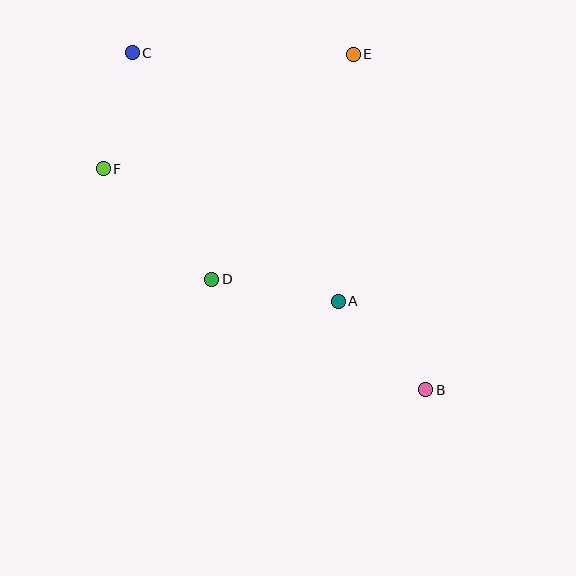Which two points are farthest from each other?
Points B and C are farthest from each other.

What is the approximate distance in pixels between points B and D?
The distance between B and D is approximately 241 pixels.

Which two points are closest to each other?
Points C and F are closest to each other.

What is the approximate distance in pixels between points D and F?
The distance between D and F is approximately 155 pixels.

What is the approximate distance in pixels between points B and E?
The distance between B and E is approximately 343 pixels.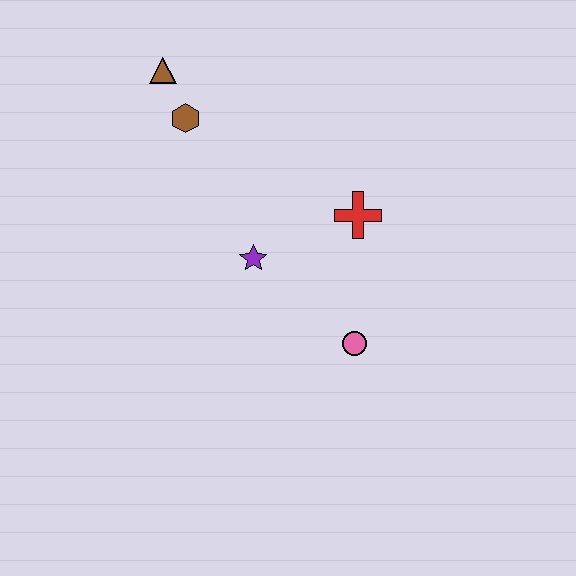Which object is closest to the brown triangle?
The brown hexagon is closest to the brown triangle.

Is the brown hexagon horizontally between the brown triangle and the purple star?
Yes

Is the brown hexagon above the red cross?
Yes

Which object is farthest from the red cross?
The brown triangle is farthest from the red cross.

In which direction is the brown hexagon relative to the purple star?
The brown hexagon is above the purple star.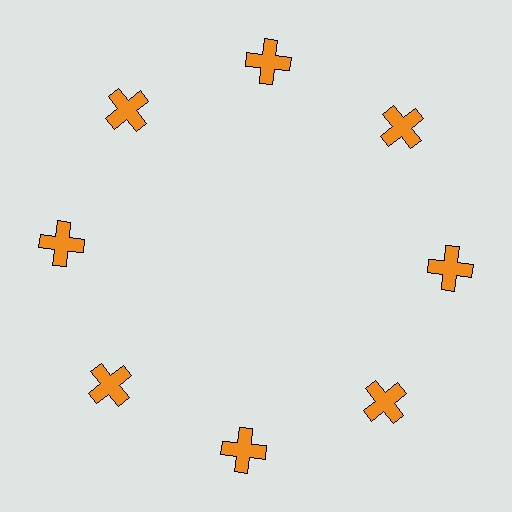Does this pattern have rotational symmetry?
Yes, this pattern has 8-fold rotational symmetry. It looks the same after rotating 45 degrees around the center.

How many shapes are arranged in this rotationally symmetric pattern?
There are 8 shapes, arranged in 8 groups of 1.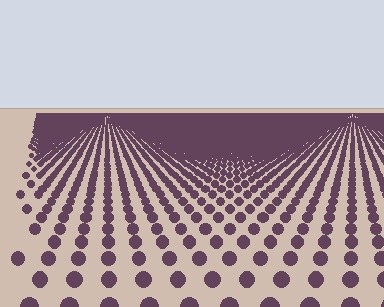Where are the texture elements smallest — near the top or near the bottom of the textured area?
Near the top.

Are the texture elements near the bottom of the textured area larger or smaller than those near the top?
Larger. Near the bottom, elements are closer to the viewer and appear at a bigger on-screen size.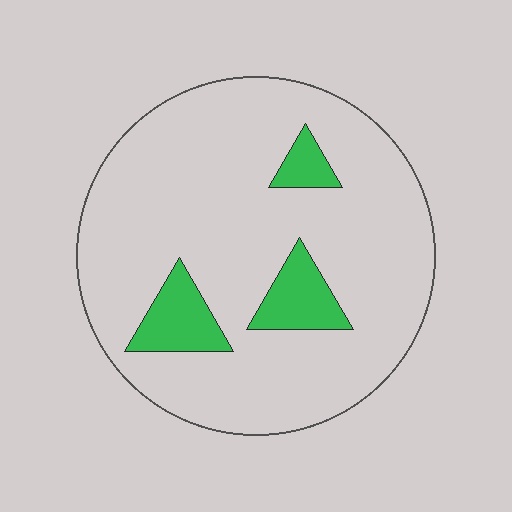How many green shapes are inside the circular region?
3.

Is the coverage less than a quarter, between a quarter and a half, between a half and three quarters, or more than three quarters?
Less than a quarter.